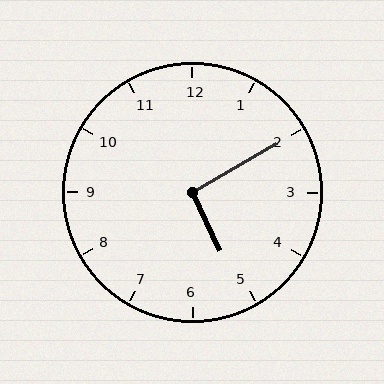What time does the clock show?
5:10.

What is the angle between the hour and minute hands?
Approximately 95 degrees.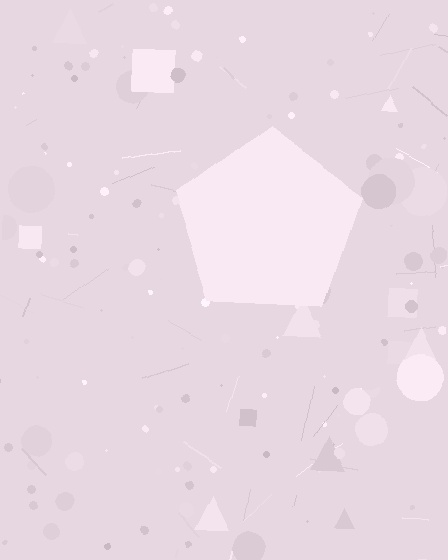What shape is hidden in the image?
A pentagon is hidden in the image.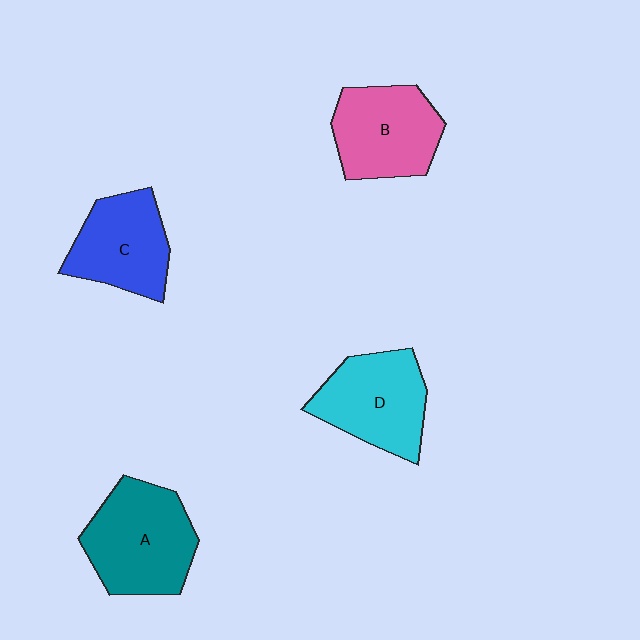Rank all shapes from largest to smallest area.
From largest to smallest: A (teal), D (cyan), B (pink), C (blue).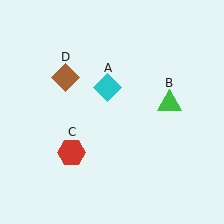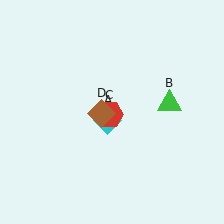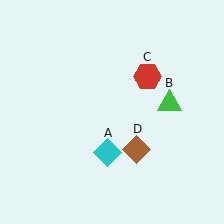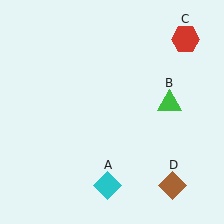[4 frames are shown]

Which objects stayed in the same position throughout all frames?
Green triangle (object B) remained stationary.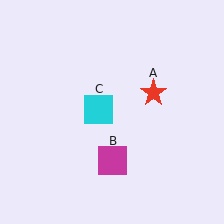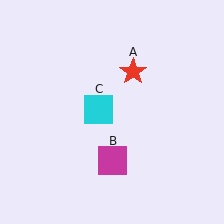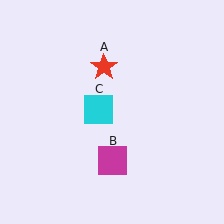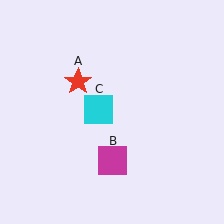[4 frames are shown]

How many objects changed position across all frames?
1 object changed position: red star (object A).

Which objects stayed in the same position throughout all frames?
Magenta square (object B) and cyan square (object C) remained stationary.